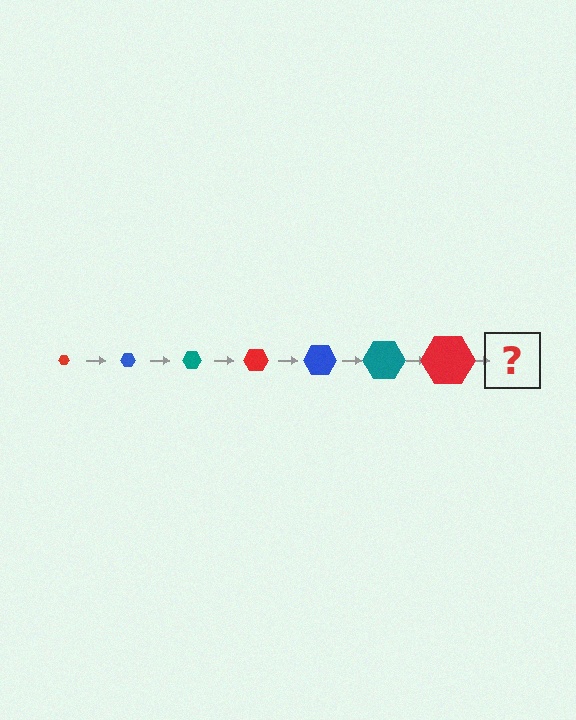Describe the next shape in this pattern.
It should be a blue hexagon, larger than the previous one.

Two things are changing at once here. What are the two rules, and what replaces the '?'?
The two rules are that the hexagon grows larger each step and the color cycles through red, blue, and teal. The '?' should be a blue hexagon, larger than the previous one.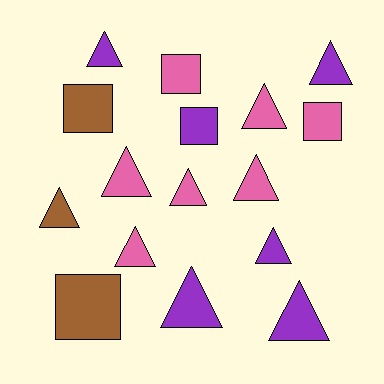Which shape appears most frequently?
Triangle, with 11 objects.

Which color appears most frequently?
Pink, with 7 objects.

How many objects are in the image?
There are 16 objects.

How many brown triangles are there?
There is 1 brown triangle.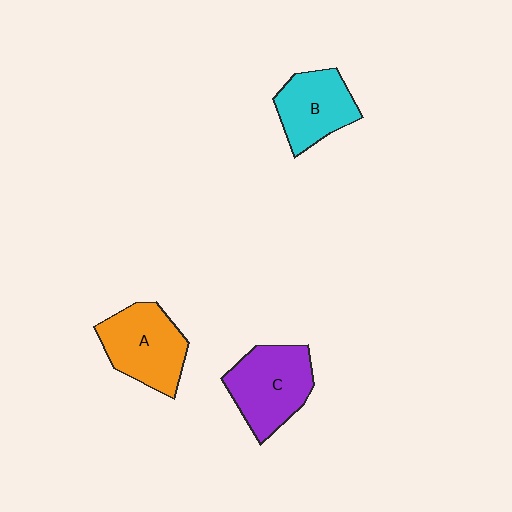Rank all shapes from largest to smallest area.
From largest to smallest: C (purple), A (orange), B (cyan).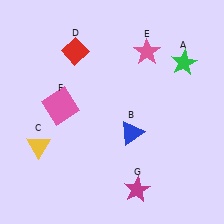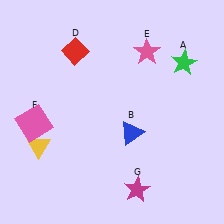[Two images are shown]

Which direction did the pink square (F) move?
The pink square (F) moved left.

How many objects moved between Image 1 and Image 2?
1 object moved between the two images.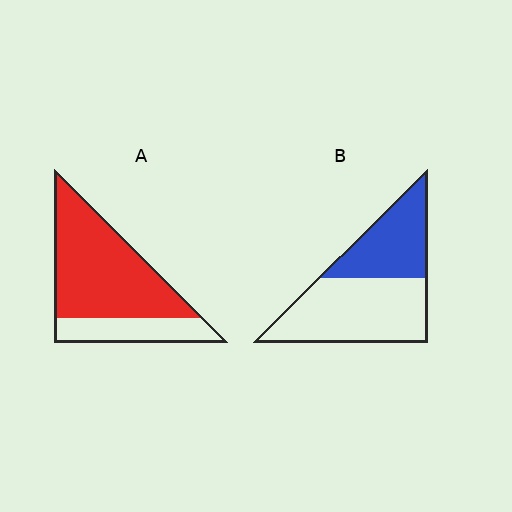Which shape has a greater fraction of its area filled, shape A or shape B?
Shape A.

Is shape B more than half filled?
No.